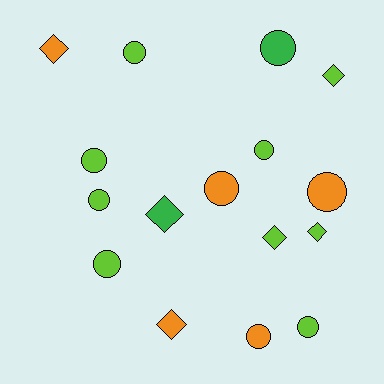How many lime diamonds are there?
There are 3 lime diamonds.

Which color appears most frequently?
Lime, with 9 objects.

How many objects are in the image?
There are 16 objects.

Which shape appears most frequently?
Circle, with 10 objects.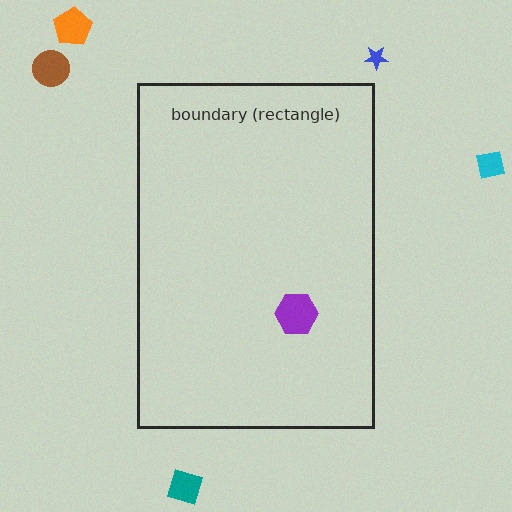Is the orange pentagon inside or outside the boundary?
Outside.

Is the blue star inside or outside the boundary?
Outside.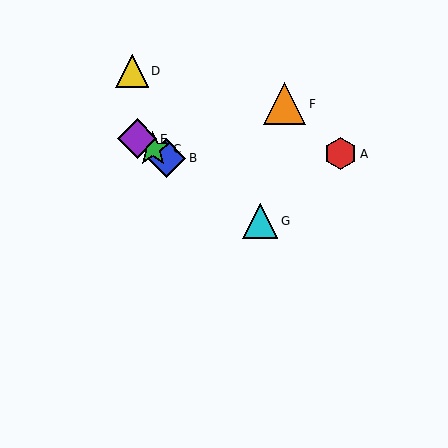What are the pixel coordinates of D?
Object D is at (132, 71).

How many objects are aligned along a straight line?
4 objects (B, C, E, G) are aligned along a straight line.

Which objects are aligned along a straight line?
Objects B, C, E, G are aligned along a straight line.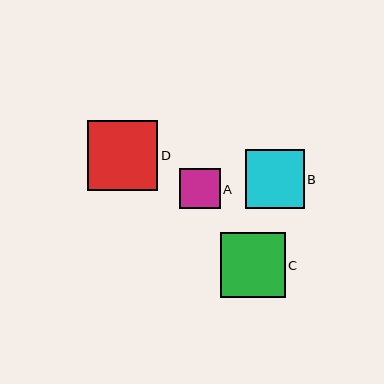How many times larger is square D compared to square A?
Square D is approximately 1.7 times the size of square A.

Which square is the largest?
Square D is the largest with a size of approximately 70 pixels.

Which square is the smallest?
Square A is the smallest with a size of approximately 41 pixels.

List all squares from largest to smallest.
From largest to smallest: D, C, B, A.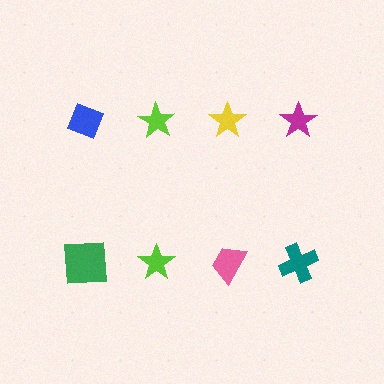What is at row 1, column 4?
A magenta star.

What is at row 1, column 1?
A blue diamond.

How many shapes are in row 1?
4 shapes.